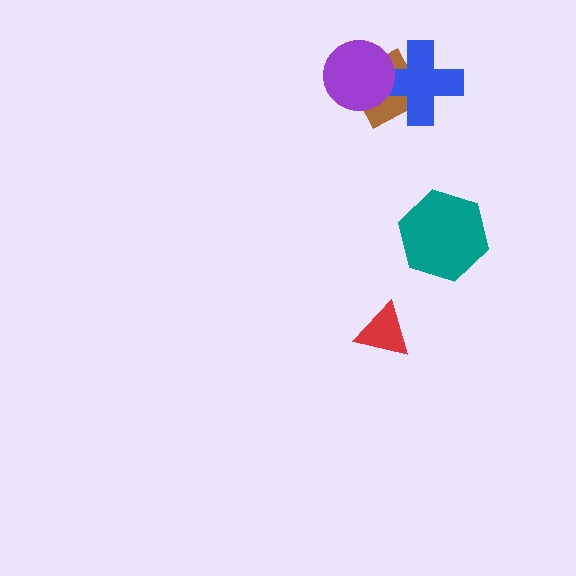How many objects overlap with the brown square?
2 objects overlap with the brown square.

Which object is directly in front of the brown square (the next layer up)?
The blue cross is directly in front of the brown square.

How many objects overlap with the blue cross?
2 objects overlap with the blue cross.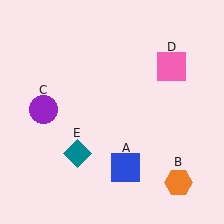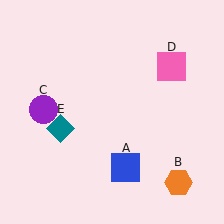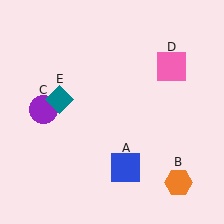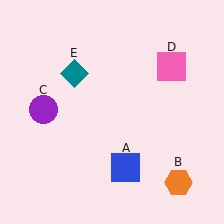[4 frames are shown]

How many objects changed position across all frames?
1 object changed position: teal diamond (object E).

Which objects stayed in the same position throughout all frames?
Blue square (object A) and orange hexagon (object B) and purple circle (object C) and pink square (object D) remained stationary.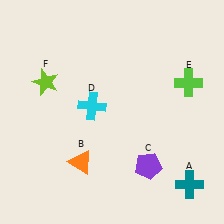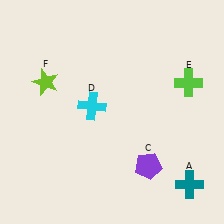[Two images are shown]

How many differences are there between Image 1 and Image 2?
There is 1 difference between the two images.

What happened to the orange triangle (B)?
The orange triangle (B) was removed in Image 2. It was in the bottom-left area of Image 1.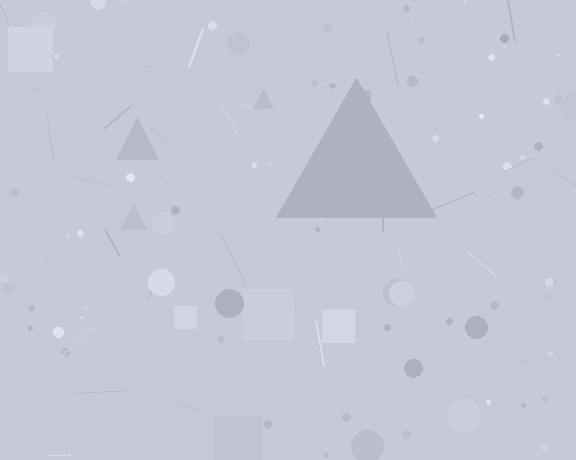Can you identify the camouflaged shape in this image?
The camouflaged shape is a triangle.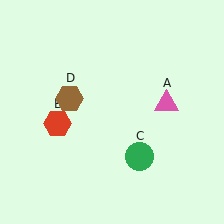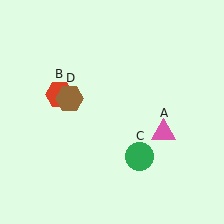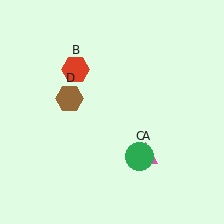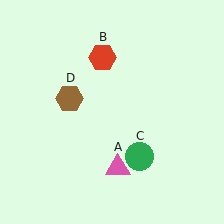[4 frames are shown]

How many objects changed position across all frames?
2 objects changed position: pink triangle (object A), red hexagon (object B).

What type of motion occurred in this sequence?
The pink triangle (object A), red hexagon (object B) rotated clockwise around the center of the scene.